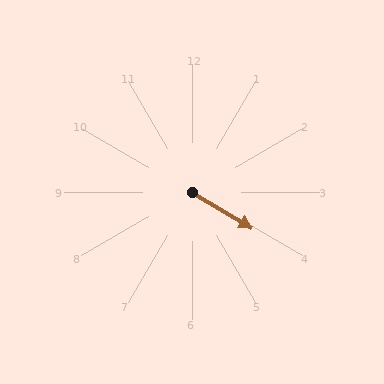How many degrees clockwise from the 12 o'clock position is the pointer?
Approximately 121 degrees.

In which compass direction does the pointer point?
Southeast.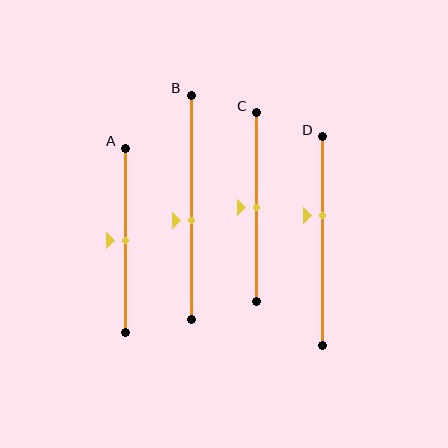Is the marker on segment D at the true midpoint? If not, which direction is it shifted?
No, the marker on segment D is shifted upward by about 12% of the segment length.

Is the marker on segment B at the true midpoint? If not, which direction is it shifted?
No, the marker on segment B is shifted downward by about 6% of the segment length.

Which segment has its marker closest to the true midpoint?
Segment A has its marker closest to the true midpoint.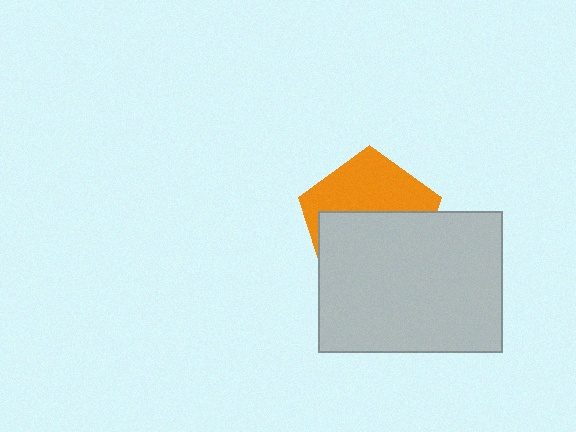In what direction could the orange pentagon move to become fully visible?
The orange pentagon could move up. That would shift it out from behind the light gray rectangle entirely.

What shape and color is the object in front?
The object in front is a light gray rectangle.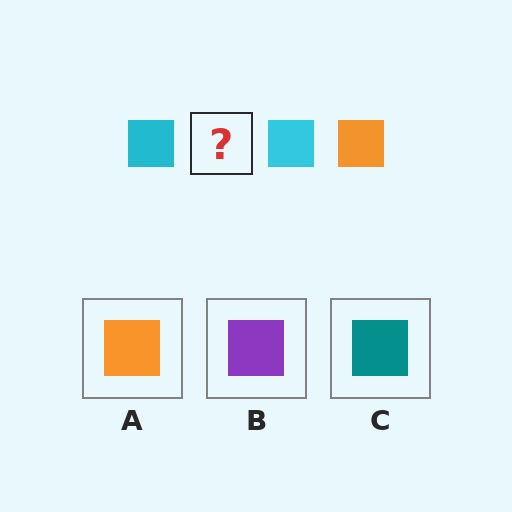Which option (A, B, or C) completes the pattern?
A.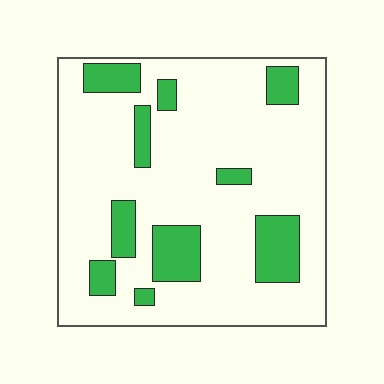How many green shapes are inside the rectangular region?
10.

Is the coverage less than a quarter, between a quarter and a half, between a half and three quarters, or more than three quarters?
Less than a quarter.